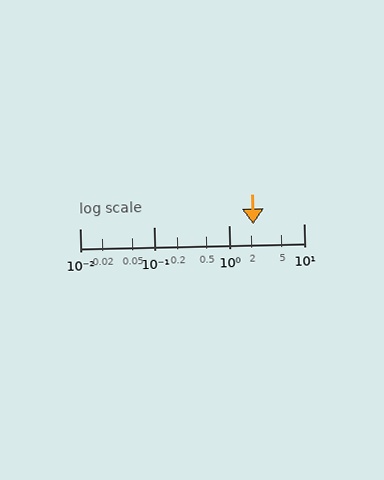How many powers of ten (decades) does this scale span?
The scale spans 3 decades, from 0.01 to 10.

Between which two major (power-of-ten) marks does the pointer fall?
The pointer is between 1 and 10.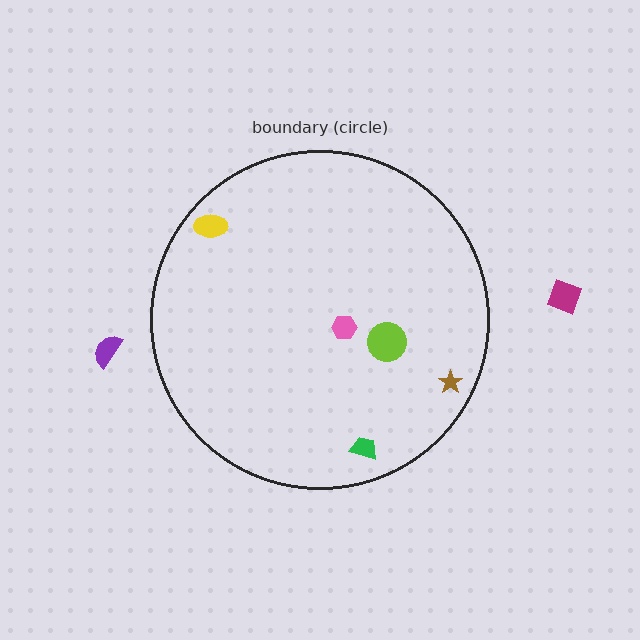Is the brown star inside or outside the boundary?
Inside.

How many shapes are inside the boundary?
5 inside, 2 outside.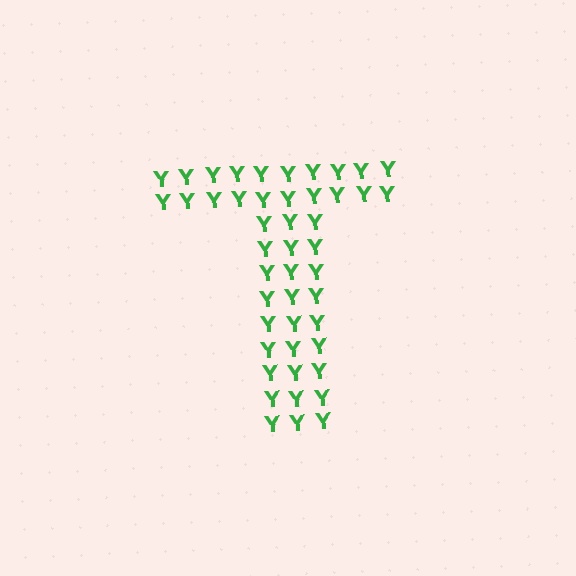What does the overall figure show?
The overall figure shows the letter T.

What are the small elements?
The small elements are letter Y's.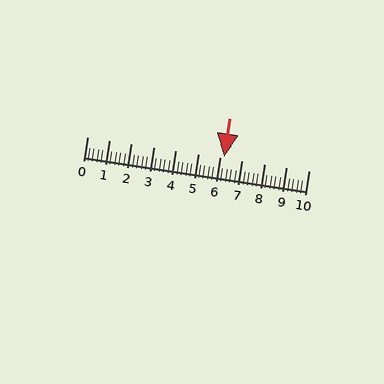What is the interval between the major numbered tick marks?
The major tick marks are spaced 1 units apart.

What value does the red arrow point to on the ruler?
The red arrow points to approximately 6.2.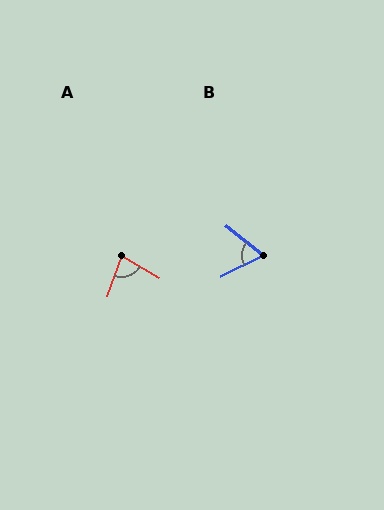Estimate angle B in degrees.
Approximately 64 degrees.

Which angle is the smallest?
B, at approximately 64 degrees.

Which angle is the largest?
A, at approximately 79 degrees.